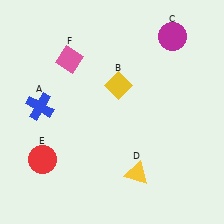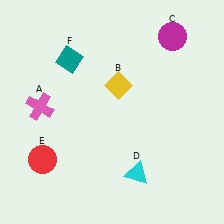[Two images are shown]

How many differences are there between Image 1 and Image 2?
There are 3 differences between the two images.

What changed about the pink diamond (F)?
In Image 1, F is pink. In Image 2, it changed to teal.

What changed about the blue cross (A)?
In Image 1, A is blue. In Image 2, it changed to pink.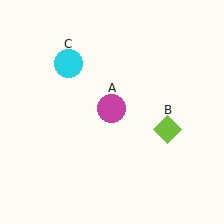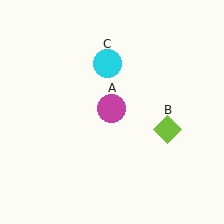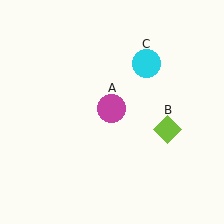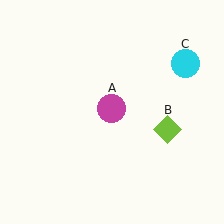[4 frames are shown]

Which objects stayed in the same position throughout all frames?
Magenta circle (object A) and lime diamond (object B) remained stationary.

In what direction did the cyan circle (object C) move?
The cyan circle (object C) moved right.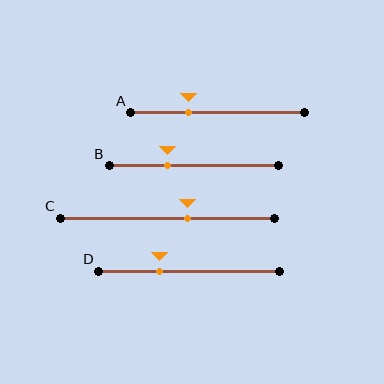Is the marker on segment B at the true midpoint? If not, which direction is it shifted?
No, the marker on segment B is shifted to the left by about 16% of the segment length.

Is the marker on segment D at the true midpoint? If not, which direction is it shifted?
No, the marker on segment D is shifted to the left by about 16% of the segment length.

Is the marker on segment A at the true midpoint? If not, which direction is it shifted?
No, the marker on segment A is shifted to the left by about 17% of the segment length.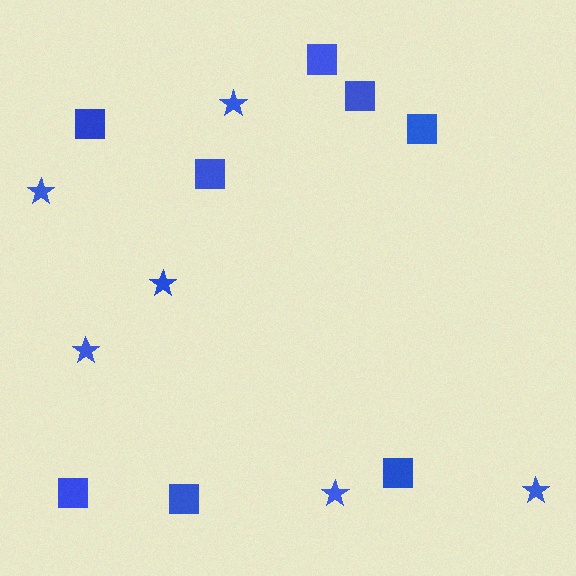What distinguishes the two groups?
There are 2 groups: one group of squares (8) and one group of stars (6).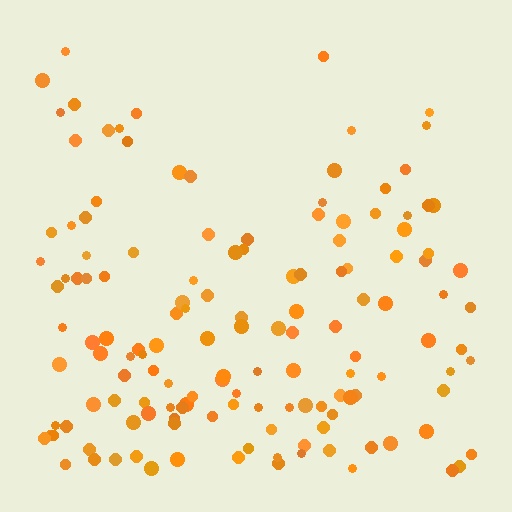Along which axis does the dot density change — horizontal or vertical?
Vertical.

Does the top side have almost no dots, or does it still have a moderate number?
Still a moderate number, just noticeably fewer than the bottom.